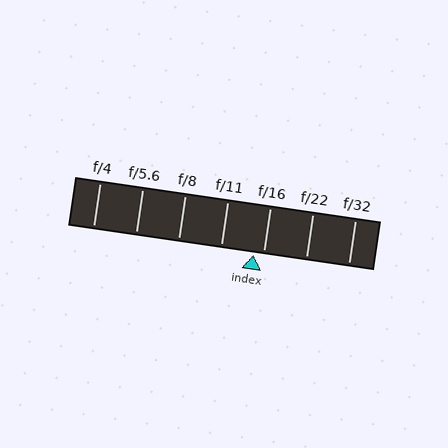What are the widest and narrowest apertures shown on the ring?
The widest aperture shown is f/4 and the narrowest is f/32.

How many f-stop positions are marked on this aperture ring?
There are 7 f-stop positions marked.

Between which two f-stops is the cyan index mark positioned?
The index mark is between f/11 and f/16.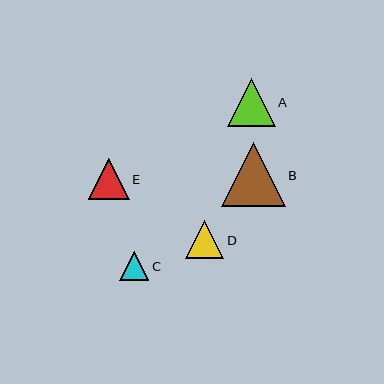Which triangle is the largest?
Triangle B is the largest with a size of approximately 64 pixels.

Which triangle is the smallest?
Triangle C is the smallest with a size of approximately 29 pixels.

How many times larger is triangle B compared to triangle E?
Triangle B is approximately 1.6 times the size of triangle E.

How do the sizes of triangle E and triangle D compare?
Triangle E and triangle D are approximately the same size.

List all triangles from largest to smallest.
From largest to smallest: B, A, E, D, C.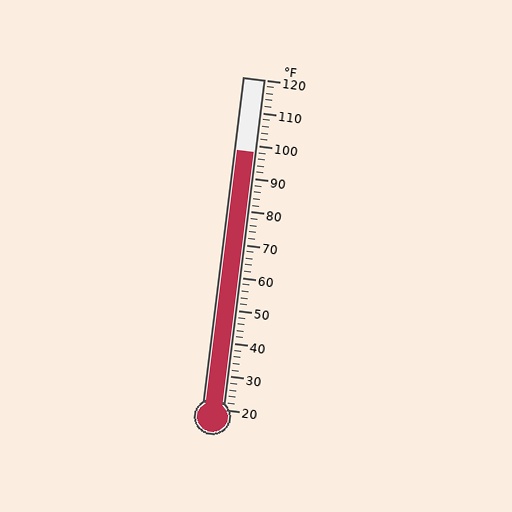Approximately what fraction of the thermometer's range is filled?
The thermometer is filled to approximately 80% of its range.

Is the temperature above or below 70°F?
The temperature is above 70°F.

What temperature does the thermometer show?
The thermometer shows approximately 98°F.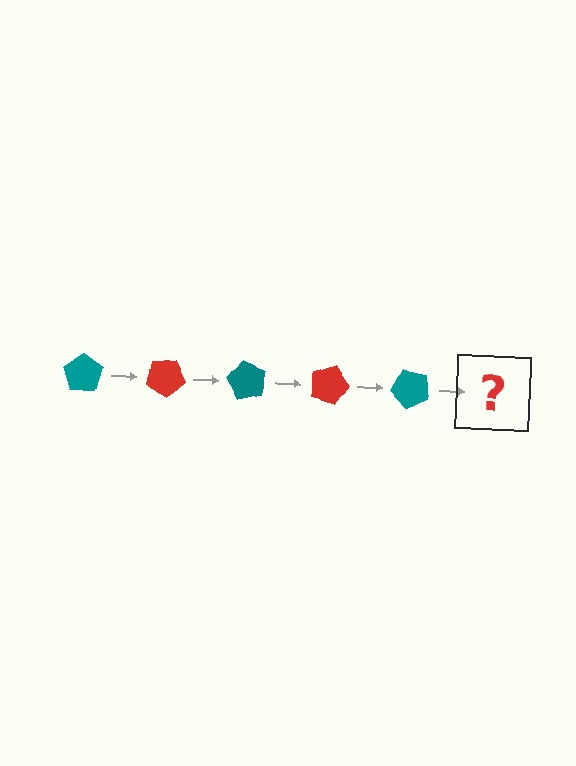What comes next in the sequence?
The next element should be a red pentagon, rotated 150 degrees from the start.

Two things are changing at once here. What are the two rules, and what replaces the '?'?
The two rules are that it rotates 30 degrees each step and the color cycles through teal and red. The '?' should be a red pentagon, rotated 150 degrees from the start.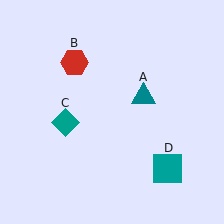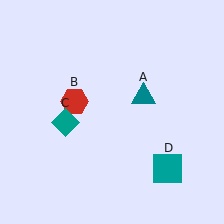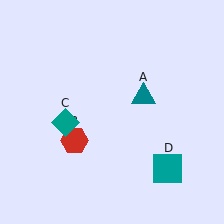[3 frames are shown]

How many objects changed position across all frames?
1 object changed position: red hexagon (object B).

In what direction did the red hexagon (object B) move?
The red hexagon (object B) moved down.